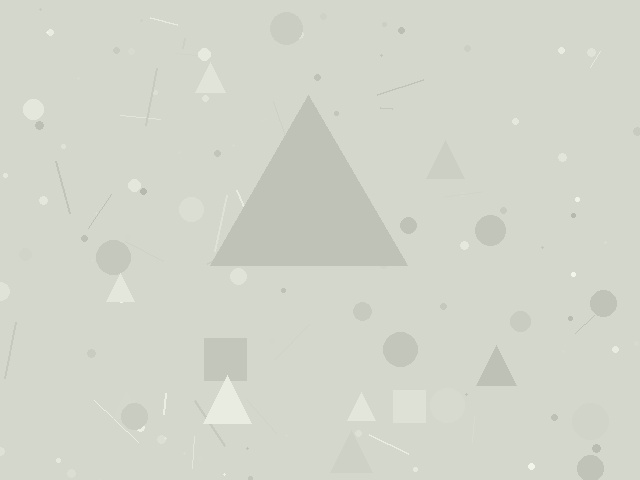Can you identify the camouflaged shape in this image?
The camouflaged shape is a triangle.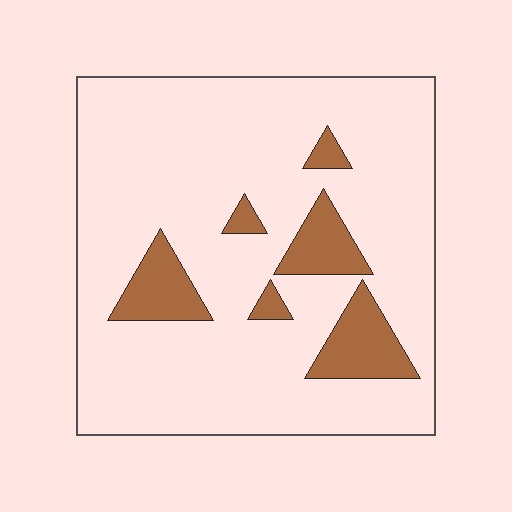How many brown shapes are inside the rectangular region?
6.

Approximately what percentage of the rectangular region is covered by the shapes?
Approximately 15%.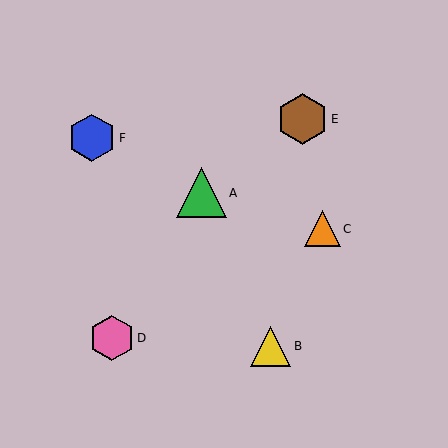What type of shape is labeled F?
Shape F is a blue hexagon.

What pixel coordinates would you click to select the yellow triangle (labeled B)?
Click at (270, 346) to select the yellow triangle B.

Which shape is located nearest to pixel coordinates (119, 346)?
The pink hexagon (labeled D) at (112, 338) is nearest to that location.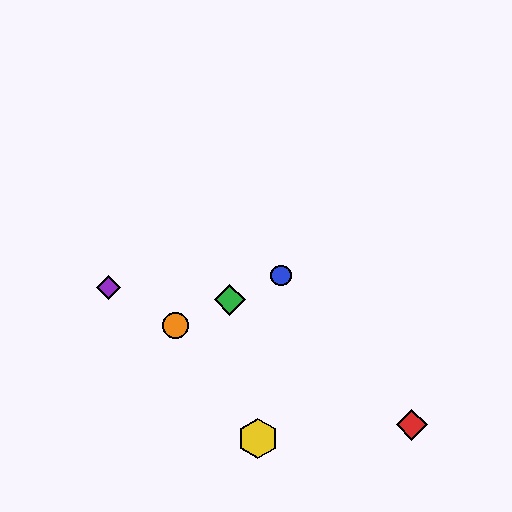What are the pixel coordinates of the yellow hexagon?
The yellow hexagon is at (258, 438).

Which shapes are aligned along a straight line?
The blue circle, the green diamond, the orange circle are aligned along a straight line.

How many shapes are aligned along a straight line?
3 shapes (the blue circle, the green diamond, the orange circle) are aligned along a straight line.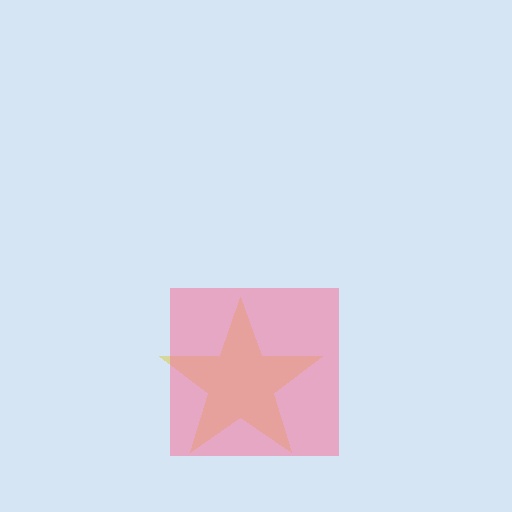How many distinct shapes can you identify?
There are 2 distinct shapes: a yellow star, a pink square.